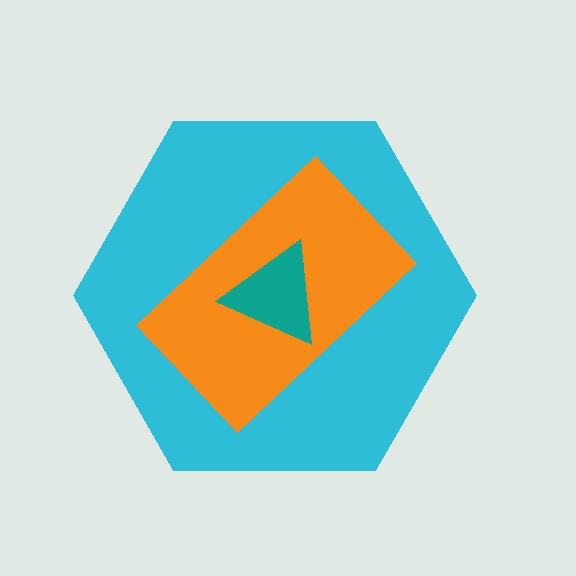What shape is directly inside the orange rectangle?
The teal triangle.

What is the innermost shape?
The teal triangle.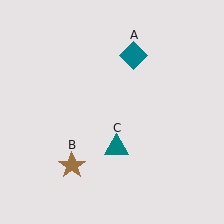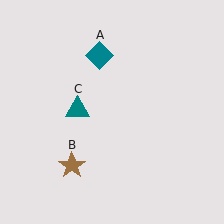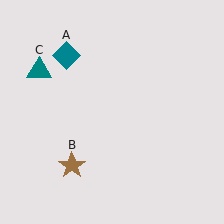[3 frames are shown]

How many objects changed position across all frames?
2 objects changed position: teal diamond (object A), teal triangle (object C).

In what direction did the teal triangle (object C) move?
The teal triangle (object C) moved up and to the left.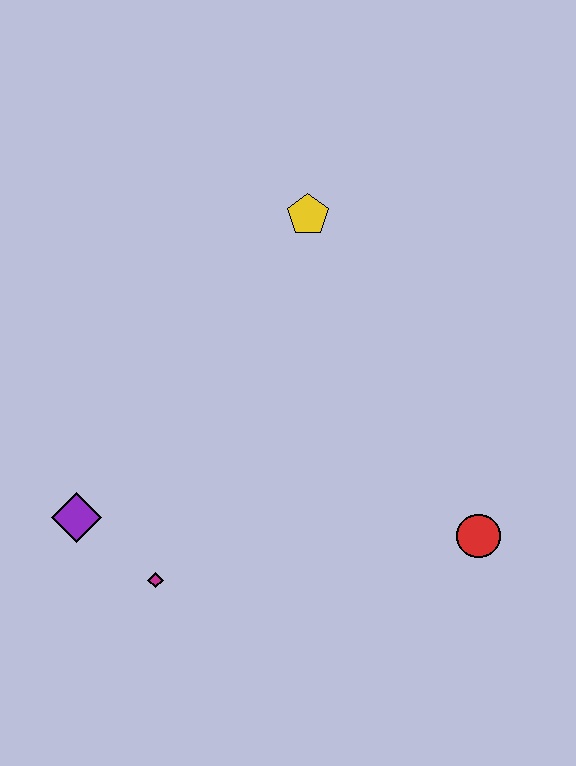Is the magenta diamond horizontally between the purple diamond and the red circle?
Yes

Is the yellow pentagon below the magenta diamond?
No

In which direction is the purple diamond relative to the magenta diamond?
The purple diamond is to the left of the magenta diamond.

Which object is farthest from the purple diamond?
The red circle is farthest from the purple diamond.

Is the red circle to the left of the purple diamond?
No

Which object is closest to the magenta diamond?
The purple diamond is closest to the magenta diamond.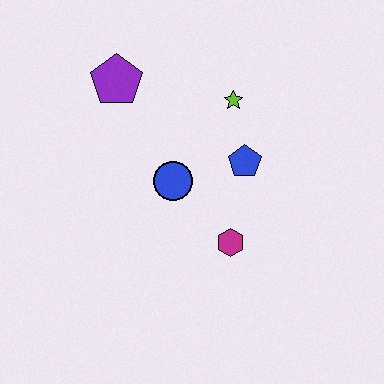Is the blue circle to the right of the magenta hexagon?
No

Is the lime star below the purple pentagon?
Yes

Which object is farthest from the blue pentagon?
The purple pentagon is farthest from the blue pentagon.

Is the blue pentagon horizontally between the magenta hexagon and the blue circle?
No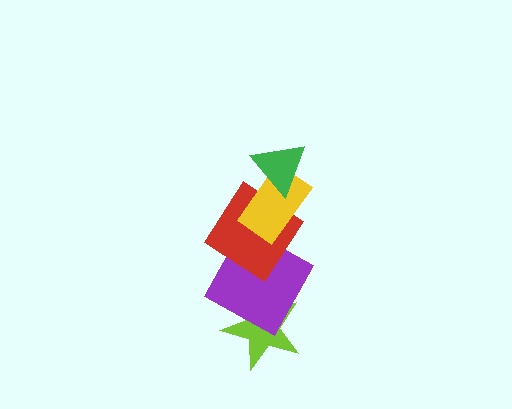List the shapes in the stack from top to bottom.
From top to bottom: the green triangle, the yellow rectangle, the red diamond, the purple square, the lime star.